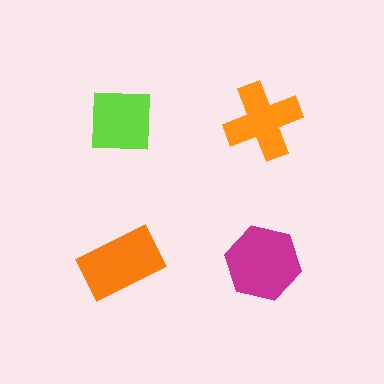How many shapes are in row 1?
2 shapes.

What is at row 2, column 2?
A magenta hexagon.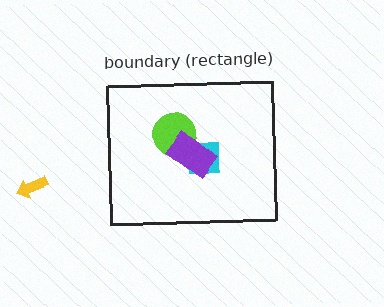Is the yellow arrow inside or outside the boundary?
Outside.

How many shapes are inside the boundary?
3 inside, 1 outside.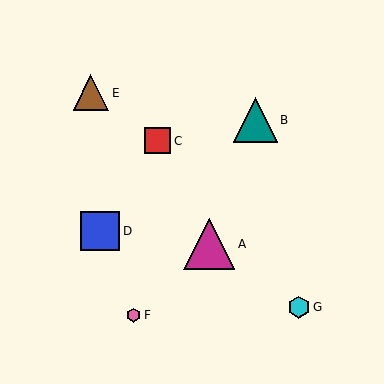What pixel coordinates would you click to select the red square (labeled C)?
Click at (157, 141) to select the red square C.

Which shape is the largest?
The magenta triangle (labeled A) is the largest.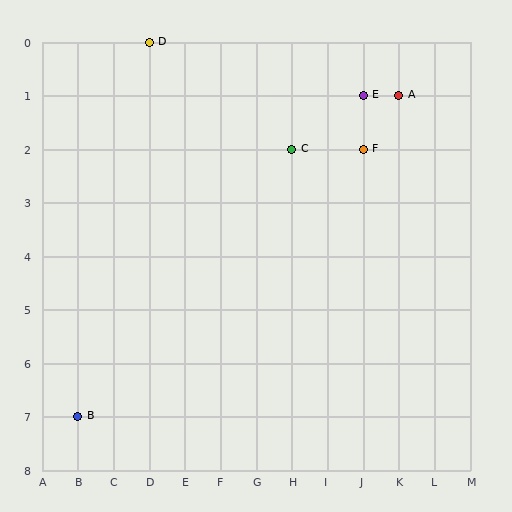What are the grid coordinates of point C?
Point C is at grid coordinates (H, 2).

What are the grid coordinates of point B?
Point B is at grid coordinates (B, 7).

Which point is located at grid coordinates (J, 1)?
Point E is at (J, 1).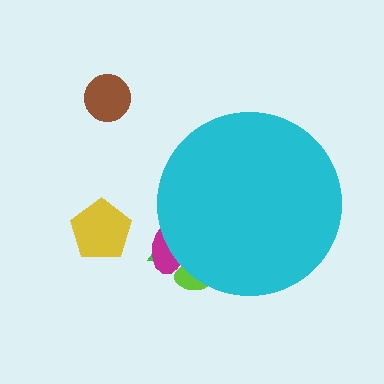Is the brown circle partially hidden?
No, the brown circle is fully visible.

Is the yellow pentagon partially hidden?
No, the yellow pentagon is fully visible.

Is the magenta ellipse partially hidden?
Yes, the magenta ellipse is partially hidden behind the cyan circle.